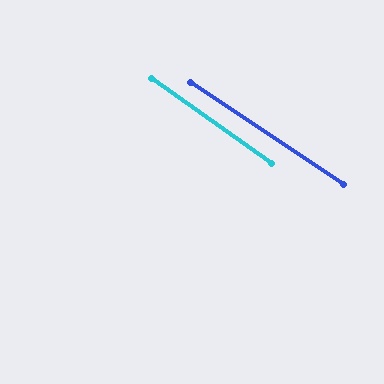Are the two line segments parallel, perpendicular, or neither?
Parallel — their directions differ by only 1.1°.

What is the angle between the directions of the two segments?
Approximately 1 degree.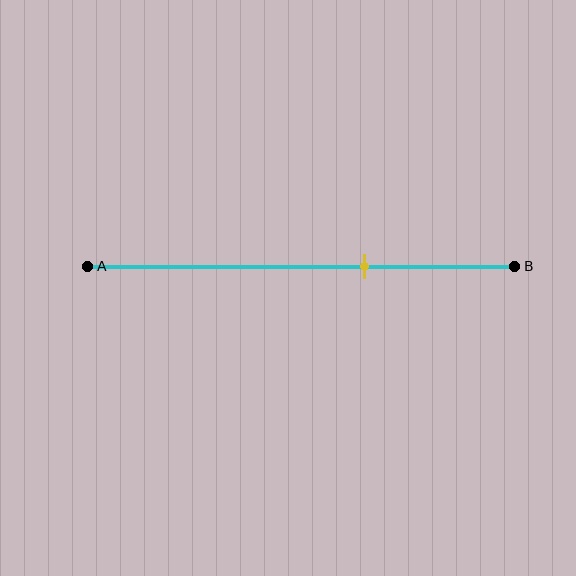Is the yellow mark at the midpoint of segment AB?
No, the mark is at about 65% from A, not at the 50% midpoint.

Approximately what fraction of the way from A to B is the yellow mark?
The yellow mark is approximately 65% of the way from A to B.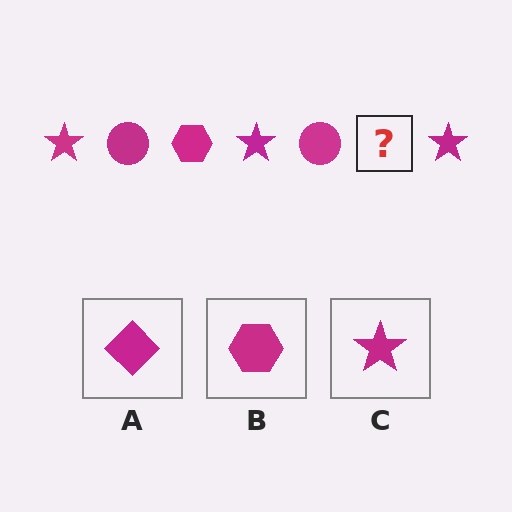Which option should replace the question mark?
Option B.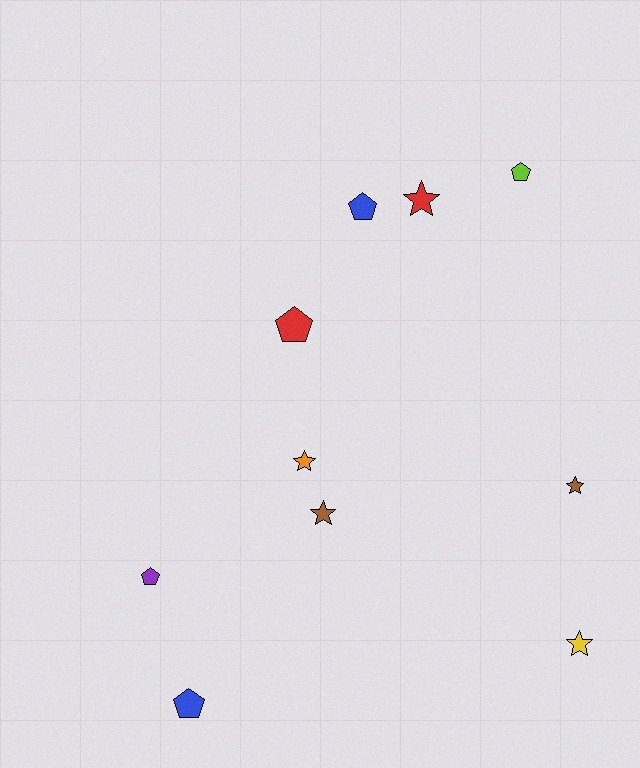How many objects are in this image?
There are 10 objects.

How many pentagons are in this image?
There are 5 pentagons.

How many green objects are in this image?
There are no green objects.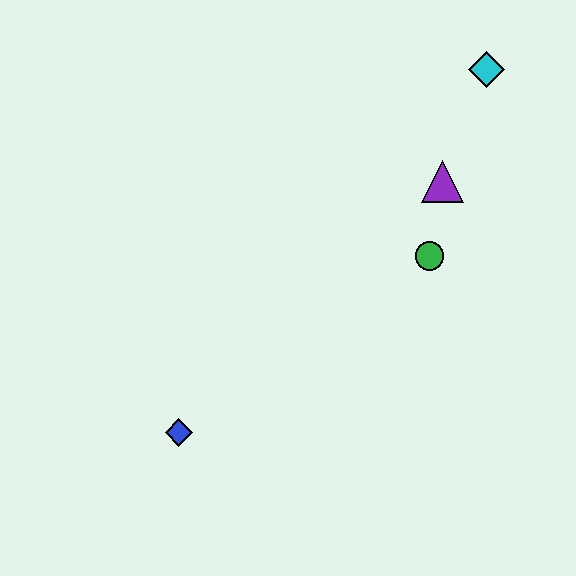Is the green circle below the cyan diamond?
Yes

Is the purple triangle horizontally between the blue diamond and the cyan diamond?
Yes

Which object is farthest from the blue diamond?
The cyan diamond is farthest from the blue diamond.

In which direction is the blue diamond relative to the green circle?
The blue diamond is to the left of the green circle.